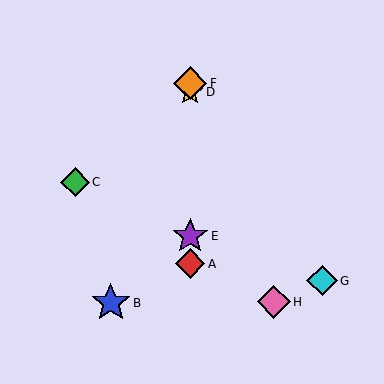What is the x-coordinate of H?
Object H is at x≈274.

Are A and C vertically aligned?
No, A is at x≈190 and C is at x≈75.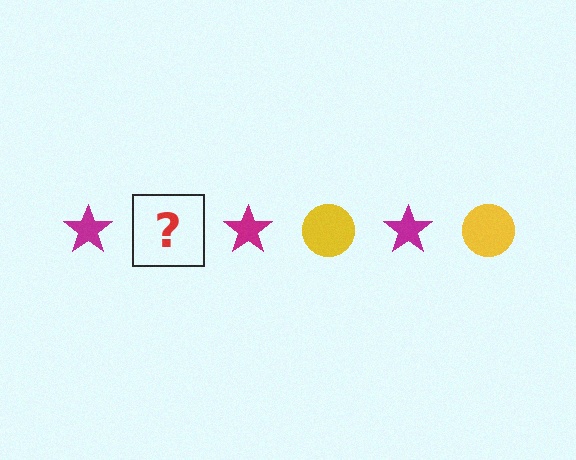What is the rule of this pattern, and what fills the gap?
The rule is that the pattern alternates between magenta star and yellow circle. The gap should be filled with a yellow circle.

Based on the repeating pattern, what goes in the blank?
The blank should be a yellow circle.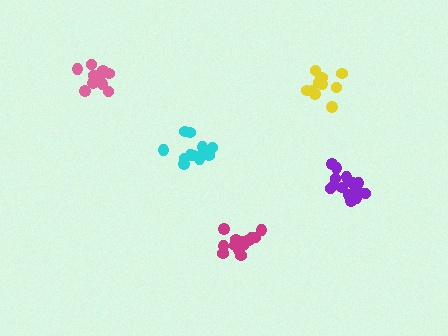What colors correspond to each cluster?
The clusters are colored: cyan, pink, purple, magenta, yellow.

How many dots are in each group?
Group 1: 12 dots, Group 2: 11 dots, Group 3: 17 dots, Group 4: 14 dots, Group 5: 11 dots (65 total).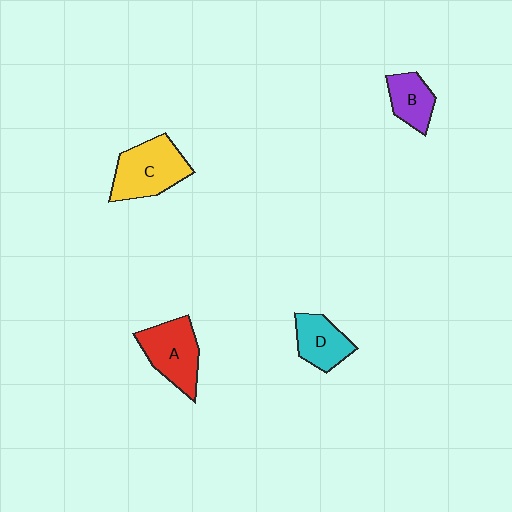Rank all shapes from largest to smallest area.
From largest to smallest: C (yellow), A (red), D (cyan), B (purple).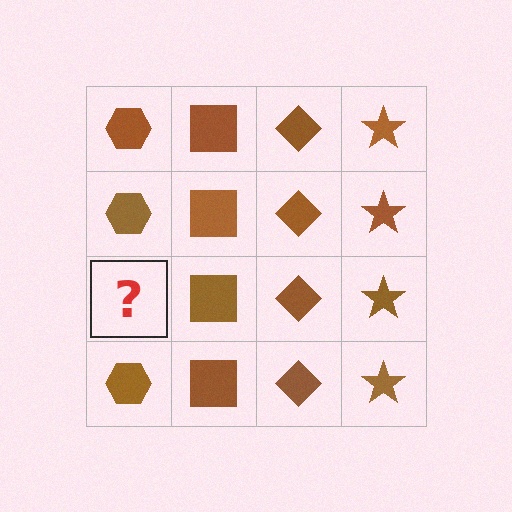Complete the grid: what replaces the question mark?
The question mark should be replaced with a brown hexagon.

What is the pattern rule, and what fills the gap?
The rule is that each column has a consistent shape. The gap should be filled with a brown hexagon.